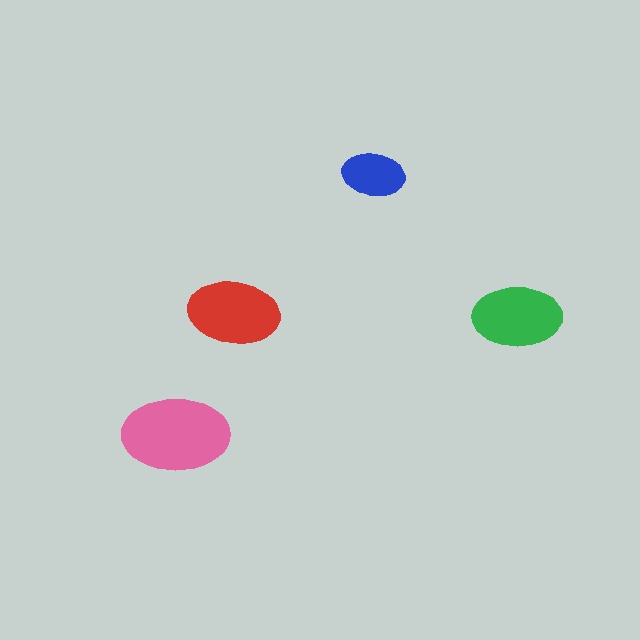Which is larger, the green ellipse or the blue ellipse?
The green one.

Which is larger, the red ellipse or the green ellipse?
The red one.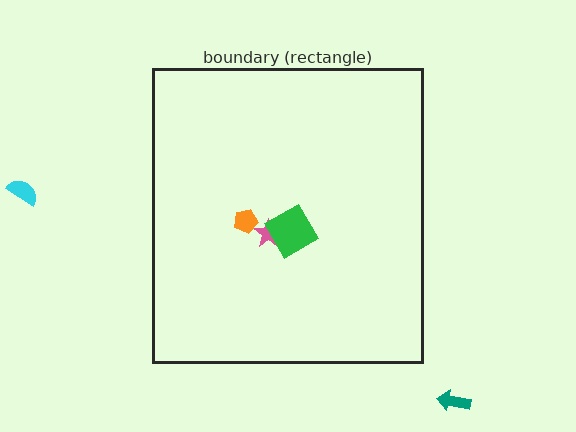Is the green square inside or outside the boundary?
Inside.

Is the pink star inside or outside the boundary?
Inside.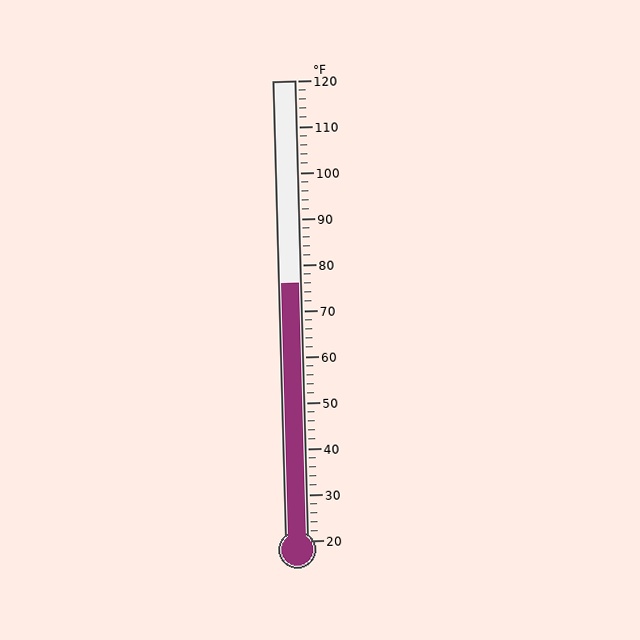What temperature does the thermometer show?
The thermometer shows approximately 76°F.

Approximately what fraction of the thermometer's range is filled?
The thermometer is filled to approximately 55% of its range.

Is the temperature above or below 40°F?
The temperature is above 40°F.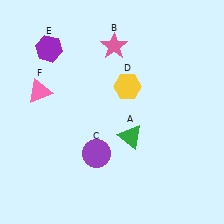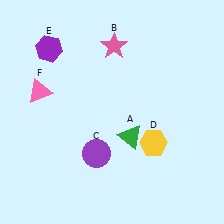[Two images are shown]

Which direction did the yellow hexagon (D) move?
The yellow hexagon (D) moved down.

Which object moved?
The yellow hexagon (D) moved down.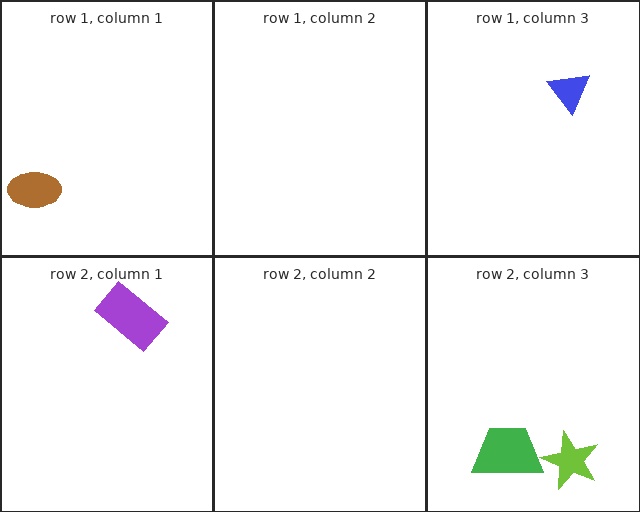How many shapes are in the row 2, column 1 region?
1.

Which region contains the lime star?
The row 2, column 3 region.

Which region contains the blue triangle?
The row 1, column 3 region.